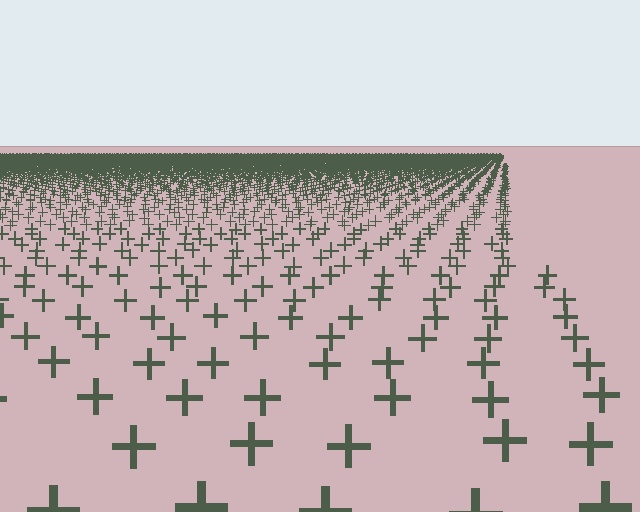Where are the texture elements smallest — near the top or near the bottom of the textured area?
Near the top.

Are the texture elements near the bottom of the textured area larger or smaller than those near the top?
Larger. Near the bottom, elements are closer to the viewer and appear at a bigger on-screen size.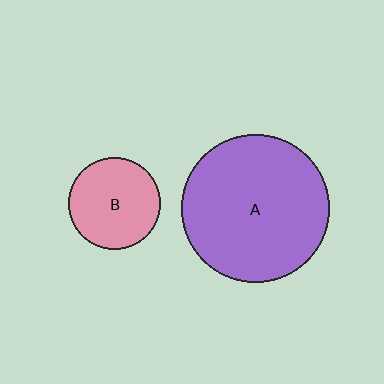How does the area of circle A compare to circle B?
Approximately 2.6 times.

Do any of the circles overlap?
No, none of the circles overlap.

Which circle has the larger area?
Circle A (purple).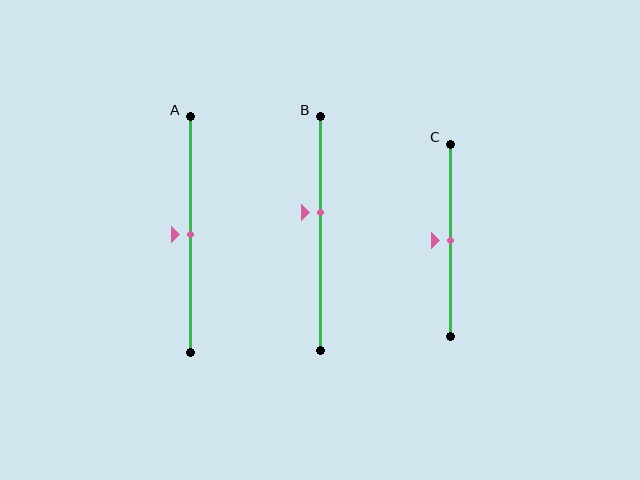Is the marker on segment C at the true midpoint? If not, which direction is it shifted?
Yes, the marker on segment C is at the true midpoint.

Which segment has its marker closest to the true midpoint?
Segment A has its marker closest to the true midpoint.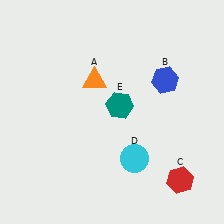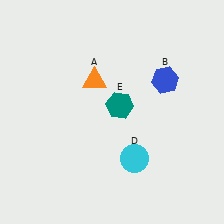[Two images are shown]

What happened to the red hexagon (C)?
The red hexagon (C) was removed in Image 2. It was in the bottom-right area of Image 1.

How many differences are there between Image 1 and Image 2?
There is 1 difference between the two images.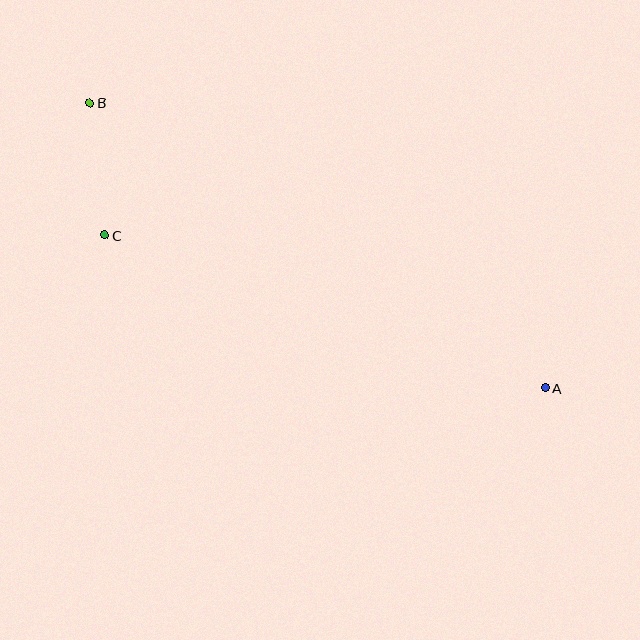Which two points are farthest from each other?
Points A and B are farthest from each other.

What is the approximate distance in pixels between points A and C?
The distance between A and C is approximately 466 pixels.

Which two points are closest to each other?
Points B and C are closest to each other.